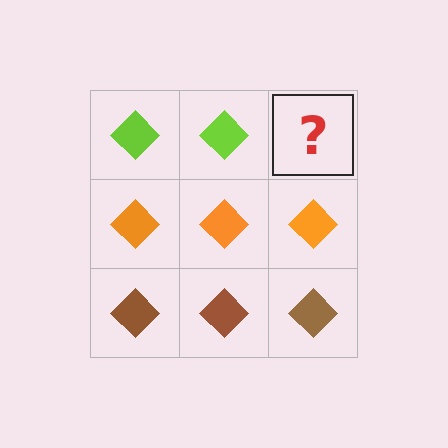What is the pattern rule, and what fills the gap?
The rule is that each row has a consistent color. The gap should be filled with a lime diamond.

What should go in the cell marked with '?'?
The missing cell should contain a lime diamond.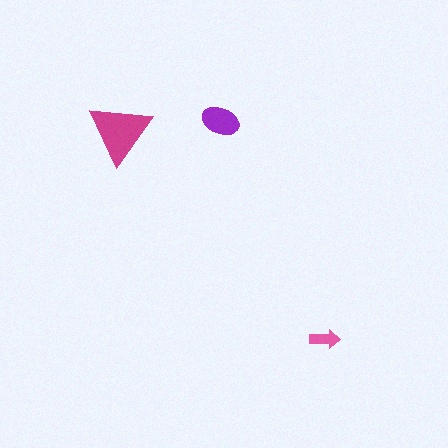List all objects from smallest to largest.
The pink arrow, the purple ellipse, the magenta triangle.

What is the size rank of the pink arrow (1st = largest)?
3rd.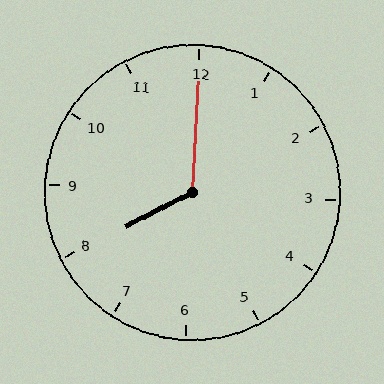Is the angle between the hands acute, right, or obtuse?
It is obtuse.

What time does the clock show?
8:00.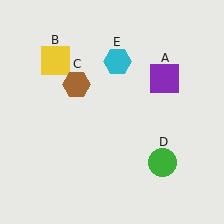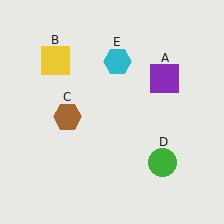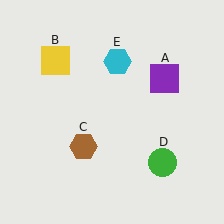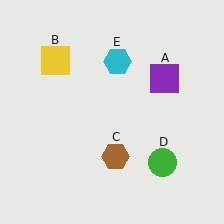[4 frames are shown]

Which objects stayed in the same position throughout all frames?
Purple square (object A) and yellow square (object B) and green circle (object D) and cyan hexagon (object E) remained stationary.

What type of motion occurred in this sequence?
The brown hexagon (object C) rotated counterclockwise around the center of the scene.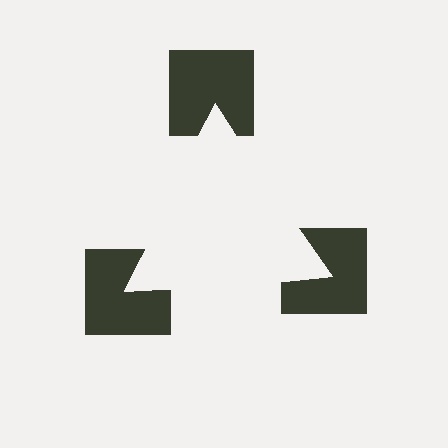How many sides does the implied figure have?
3 sides.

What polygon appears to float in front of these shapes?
An illusory triangle — its edges are inferred from the aligned wedge cuts in the notched squares, not physically drawn.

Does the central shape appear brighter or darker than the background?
It typically appears slightly brighter than the background, even though no actual brightness change is drawn.